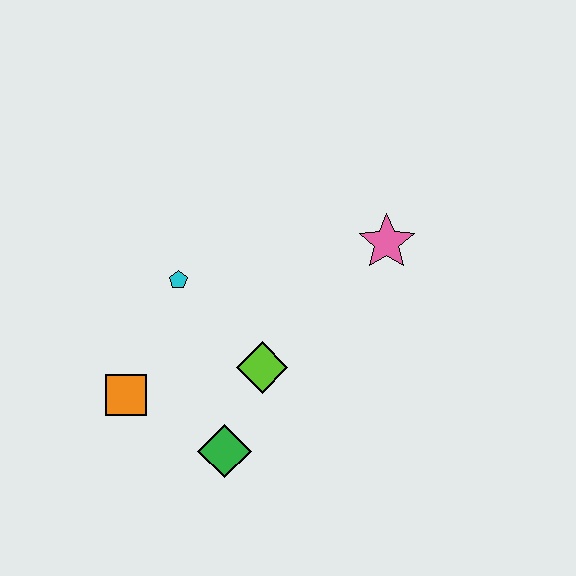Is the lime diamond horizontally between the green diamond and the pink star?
Yes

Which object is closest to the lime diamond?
The green diamond is closest to the lime diamond.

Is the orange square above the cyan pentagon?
No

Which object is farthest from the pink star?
The orange square is farthest from the pink star.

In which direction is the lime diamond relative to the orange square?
The lime diamond is to the right of the orange square.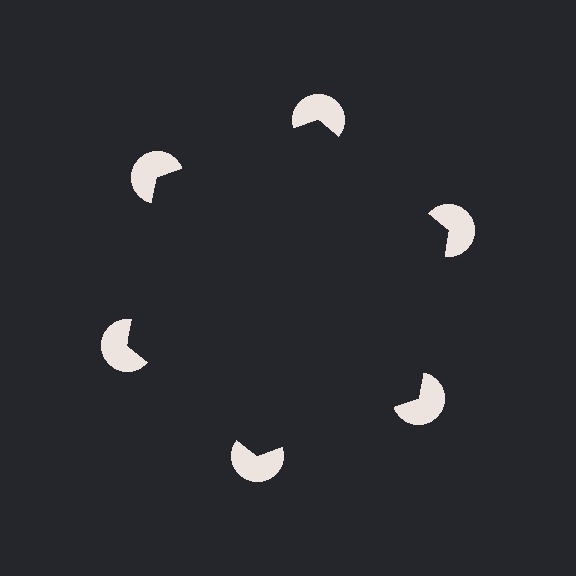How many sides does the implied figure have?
6 sides.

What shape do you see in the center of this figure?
An illusory hexagon — its edges are inferred from the aligned wedge cuts in the pac-man discs, not physically drawn.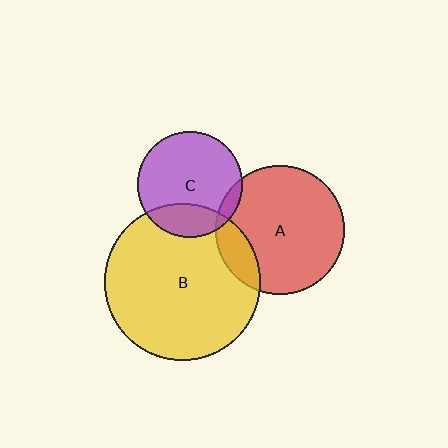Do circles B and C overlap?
Yes.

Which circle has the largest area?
Circle B (yellow).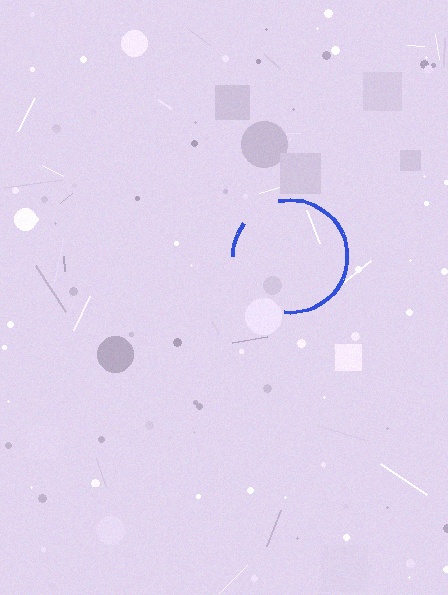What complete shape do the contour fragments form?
The contour fragments form a circle.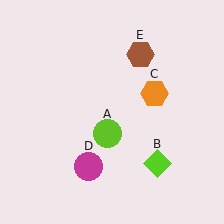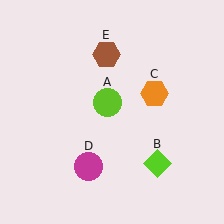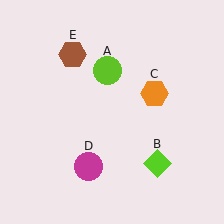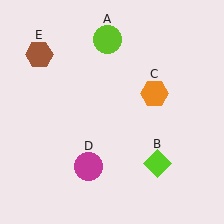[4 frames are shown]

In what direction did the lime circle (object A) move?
The lime circle (object A) moved up.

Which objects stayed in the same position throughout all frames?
Lime diamond (object B) and orange hexagon (object C) and magenta circle (object D) remained stationary.